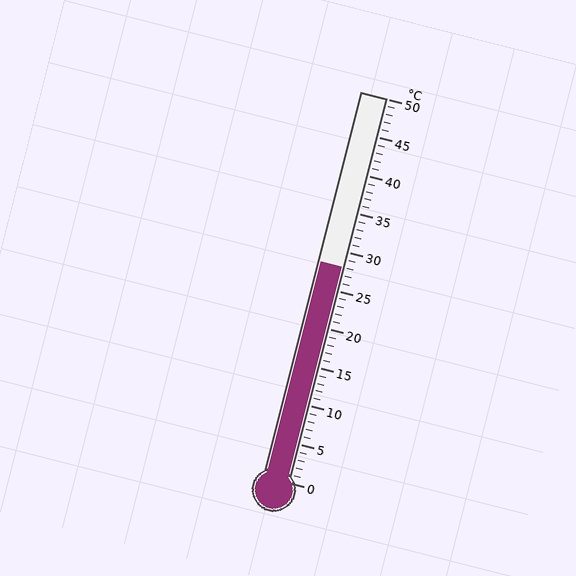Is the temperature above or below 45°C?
The temperature is below 45°C.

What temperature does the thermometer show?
The thermometer shows approximately 28°C.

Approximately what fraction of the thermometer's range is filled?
The thermometer is filled to approximately 55% of its range.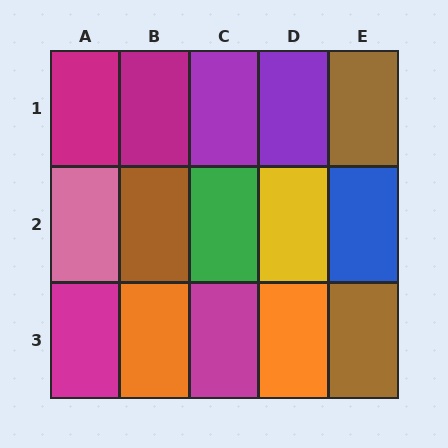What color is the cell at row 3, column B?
Orange.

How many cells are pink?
1 cell is pink.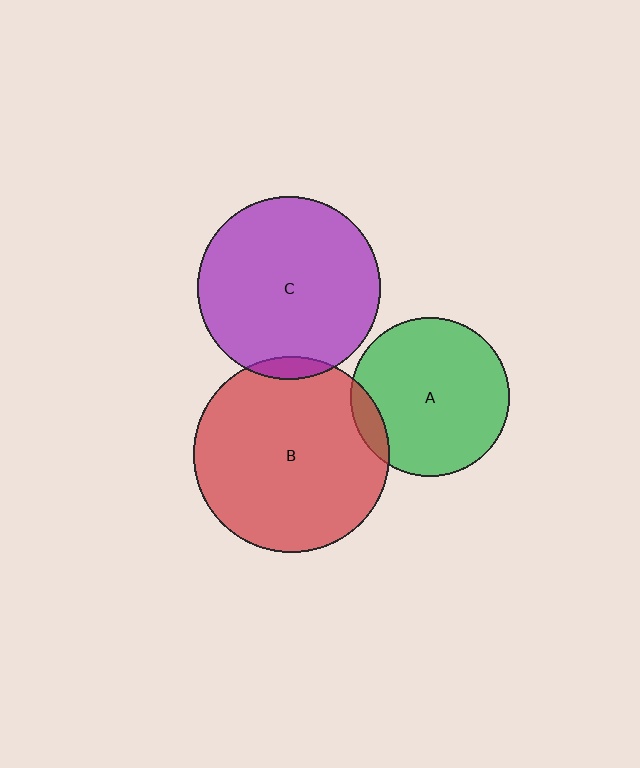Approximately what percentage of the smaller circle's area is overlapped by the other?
Approximately 10%.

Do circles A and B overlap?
Yes.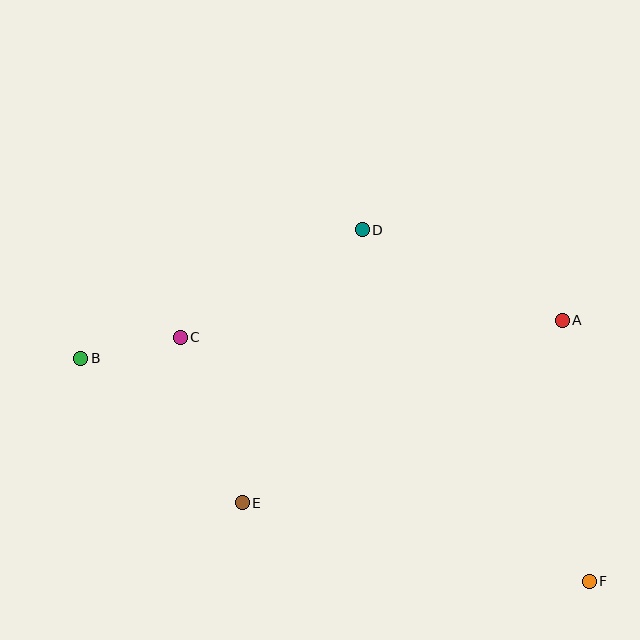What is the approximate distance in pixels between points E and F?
The distance between E and F is approximately 356 pixels.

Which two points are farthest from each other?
Points B and F are farthest from each other.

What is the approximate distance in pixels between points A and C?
The distance between A and C is approximately 382 pixels.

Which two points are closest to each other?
Points B and C are closest to each other.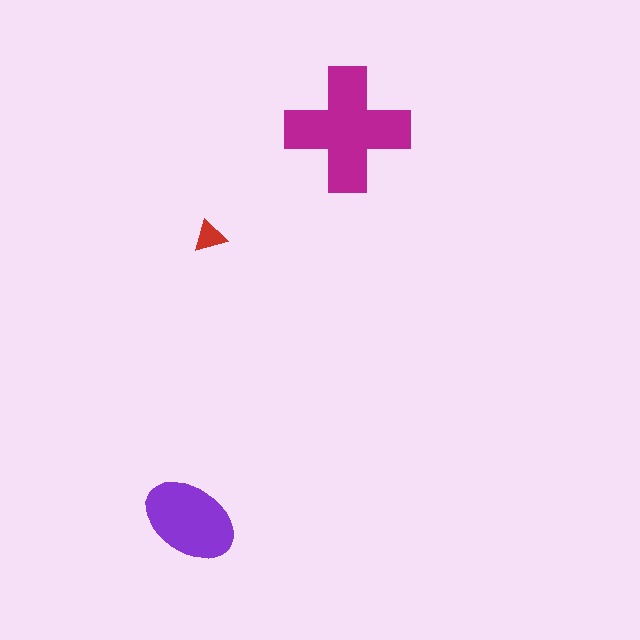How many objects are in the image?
There are 3 objects in the image.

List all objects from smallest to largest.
The red triangle, the purple ellipse, the magenta cross.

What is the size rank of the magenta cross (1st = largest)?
1st.